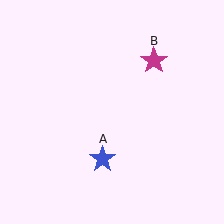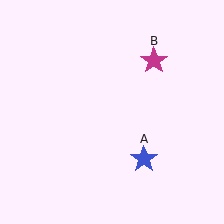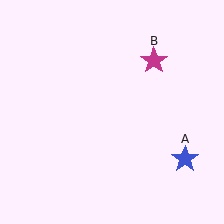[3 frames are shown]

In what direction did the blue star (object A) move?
The blue star (object A) moved right.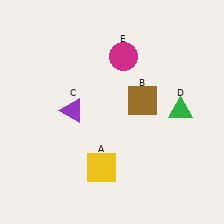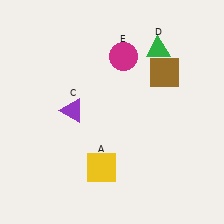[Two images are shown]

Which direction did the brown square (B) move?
The brown square (B) moved up.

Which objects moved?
The objects that moved are: the brown square (B), the green triangle (D).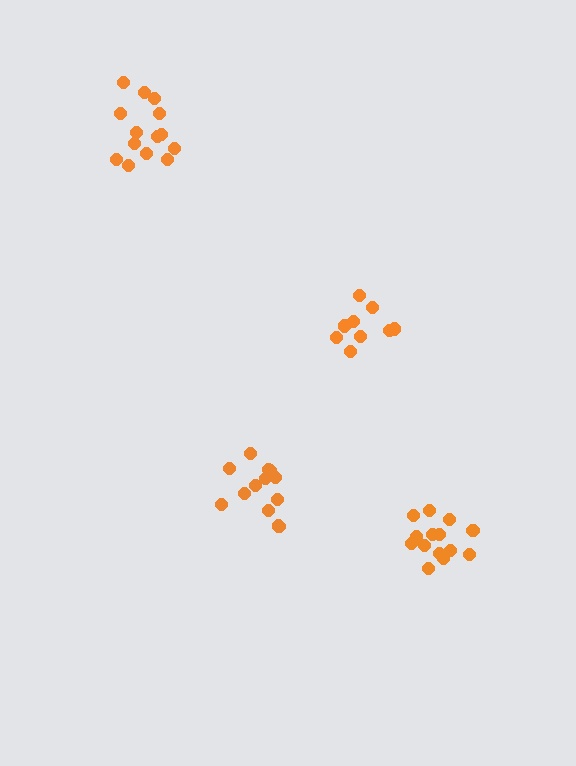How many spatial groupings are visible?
There are 4 spatial groupings.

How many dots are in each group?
Group 1: 14 dots, Group 2: 14 dots, Group 3: 9 dots, Group 4: 13 dots (50 total).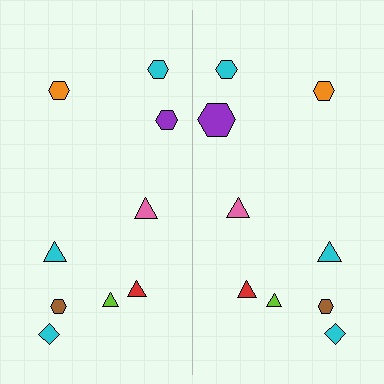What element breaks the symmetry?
The purple hexagon on the right side has a different size than its mirror counterpart.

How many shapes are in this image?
There are 18 shapes in this image.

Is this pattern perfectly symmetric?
No, the pattern is not perfectly symmetric. The purple hexagon on the right side has a different size than its mirror counterpart.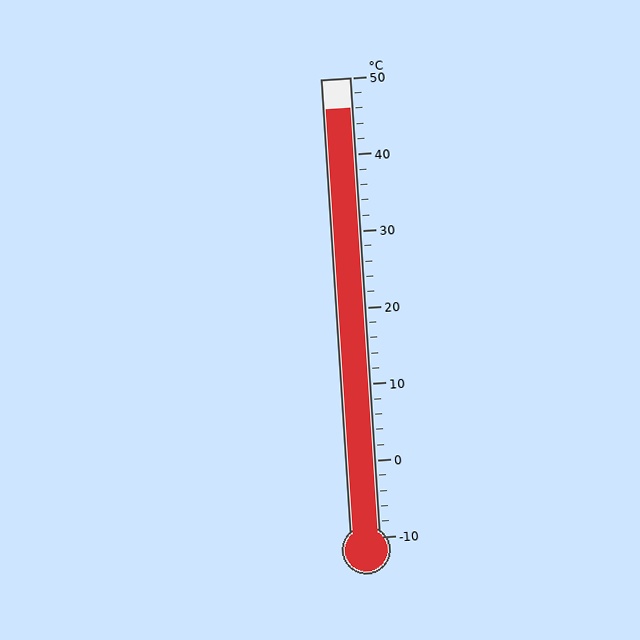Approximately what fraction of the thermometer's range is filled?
The thermometer is filled to approximately 95% of its range.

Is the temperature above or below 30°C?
The temperature is above 30°C.